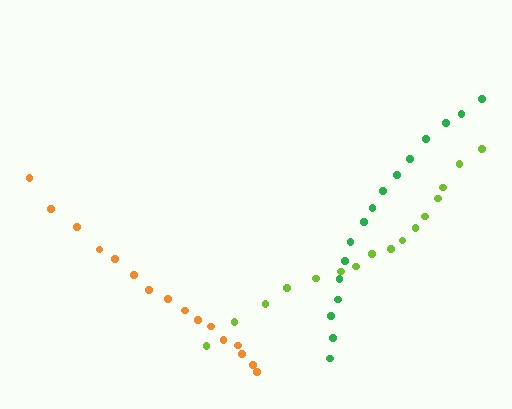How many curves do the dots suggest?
There are 3 distinct paths.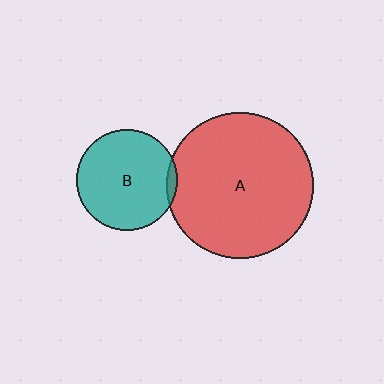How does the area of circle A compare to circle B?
Approximately 2.1 times.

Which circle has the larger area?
Circle A (red).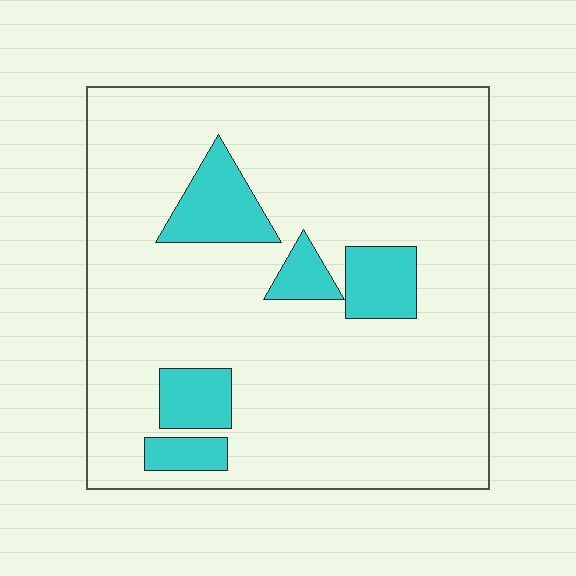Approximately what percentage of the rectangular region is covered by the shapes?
Approximately 15%.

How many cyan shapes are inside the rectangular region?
5.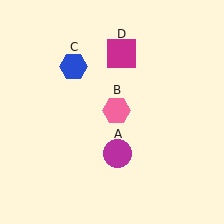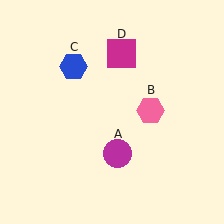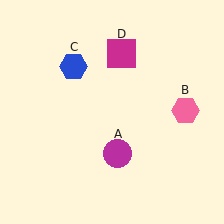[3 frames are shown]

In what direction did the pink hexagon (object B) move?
The pink hexagon (object B) moved right.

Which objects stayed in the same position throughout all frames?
Magenta circle (object A) and blue hexagon (object C) and magenta square (object D) remained stationary.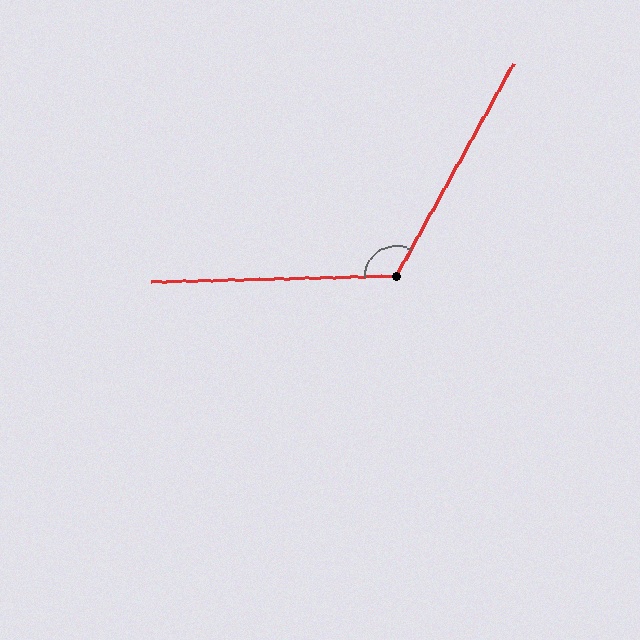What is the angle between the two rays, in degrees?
Approximately 120 degrees.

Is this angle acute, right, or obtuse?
It is obtuse.